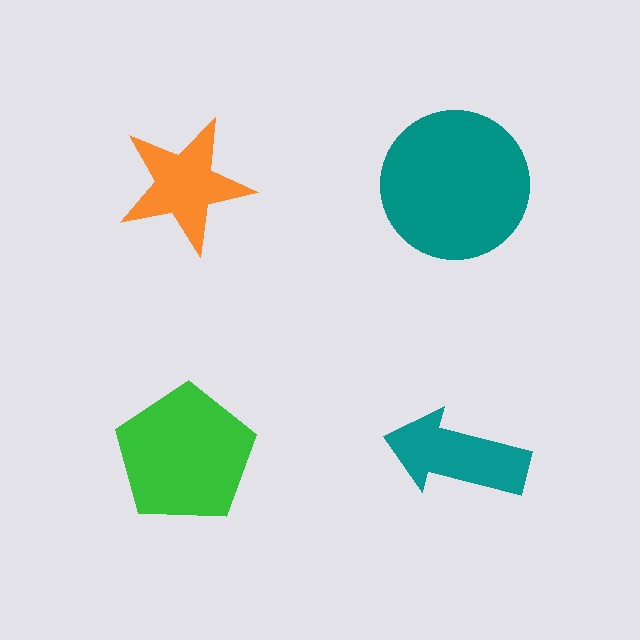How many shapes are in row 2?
2 shapes.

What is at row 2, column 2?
A teal arrow.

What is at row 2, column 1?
A green pentagon.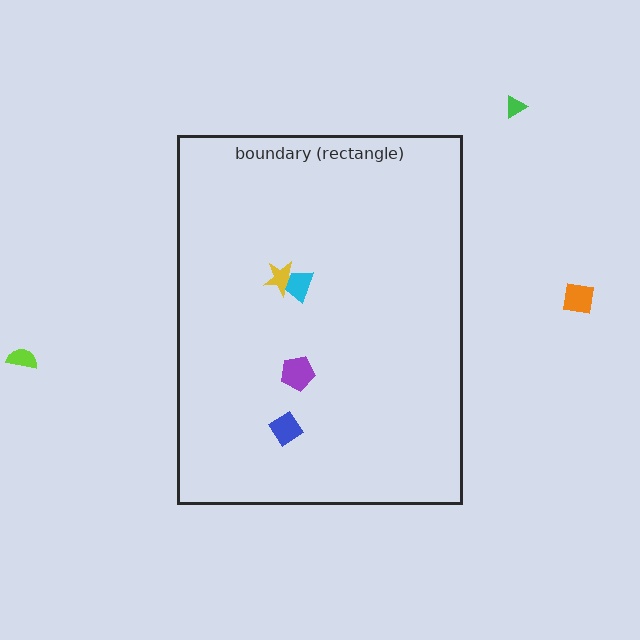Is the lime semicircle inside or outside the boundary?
Outside.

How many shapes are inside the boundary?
4 inside, 3 outside.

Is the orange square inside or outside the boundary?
Outside.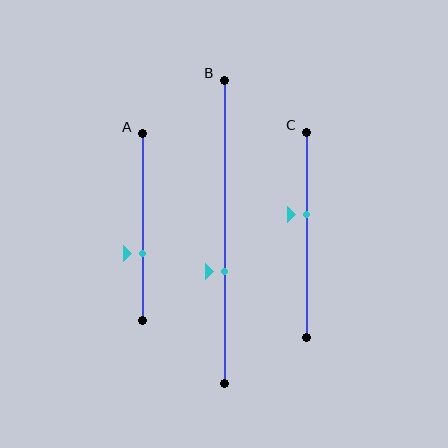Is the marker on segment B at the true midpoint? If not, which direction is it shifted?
No, the marker on segment B is shifted downward by about 13% of the segment length.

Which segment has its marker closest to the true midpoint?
Segment C has its marker closest to the true midpoint.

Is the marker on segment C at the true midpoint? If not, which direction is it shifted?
No, the marker on segment C is shifted upward by about 10% of the segment length.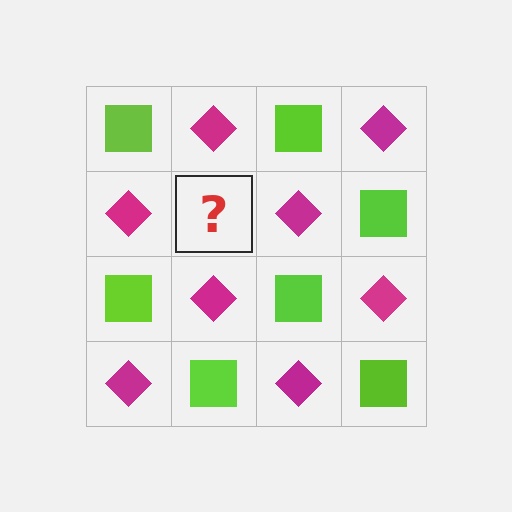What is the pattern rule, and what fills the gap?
The rule is that it alternates lime square and magenta diamond in a checkerboard pattern. The gap should be filled with a lime square.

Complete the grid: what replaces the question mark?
The question mark should be replaced with a lime square.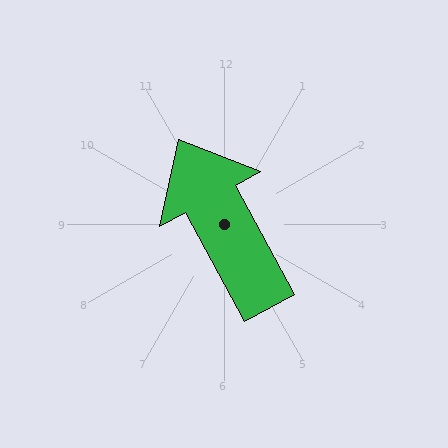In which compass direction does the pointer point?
Northwest.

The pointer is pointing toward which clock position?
Roughly 11 o'clock.